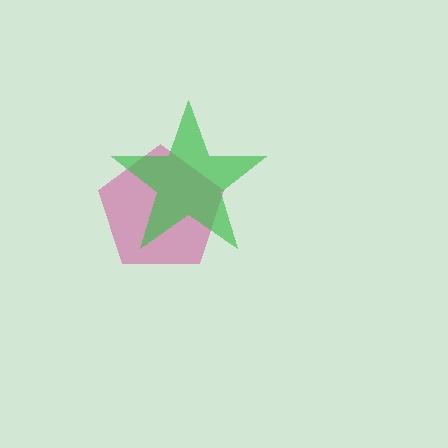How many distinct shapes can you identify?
There are 2 distinct shapes: a magenta pentagon, a green star.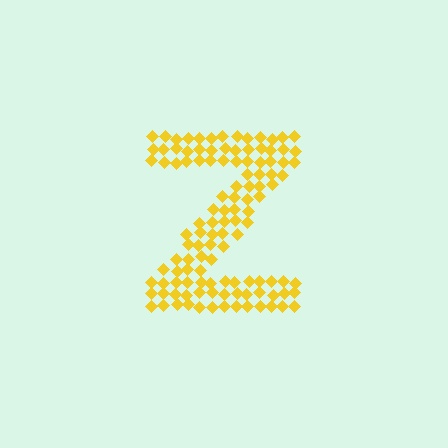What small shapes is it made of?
It is made of small diamonds.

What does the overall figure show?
The overall figure shows the letter Z.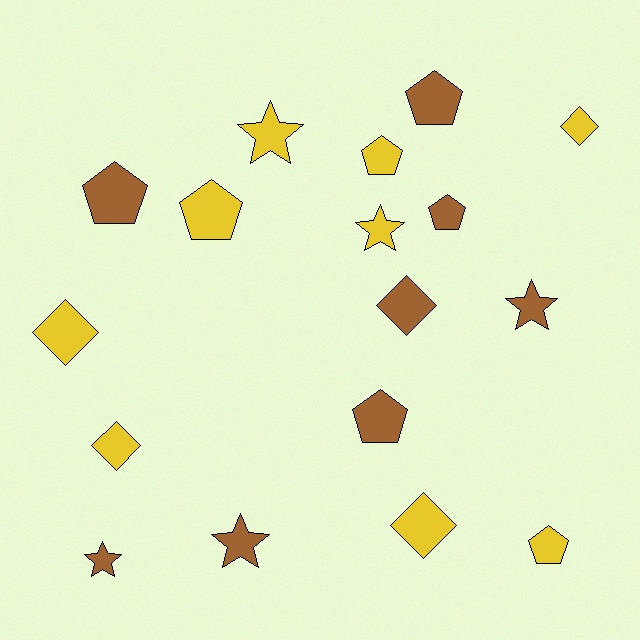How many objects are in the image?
There are 17 objects.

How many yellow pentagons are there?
There are 3 yellow pentagons.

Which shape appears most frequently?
Pentagon, with 7 objects.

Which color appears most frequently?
Yellow, with 9 objects.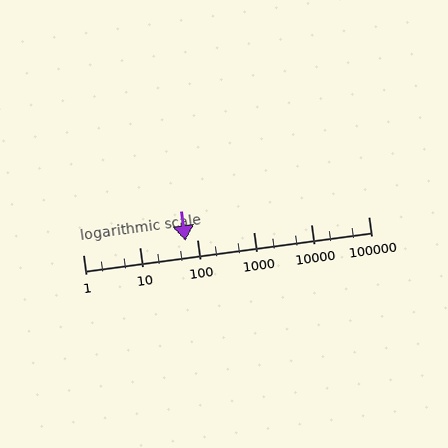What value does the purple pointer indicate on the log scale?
The pointer indicates approximately 62.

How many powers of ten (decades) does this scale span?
The scale spans 5 decades, from 1 to 100000.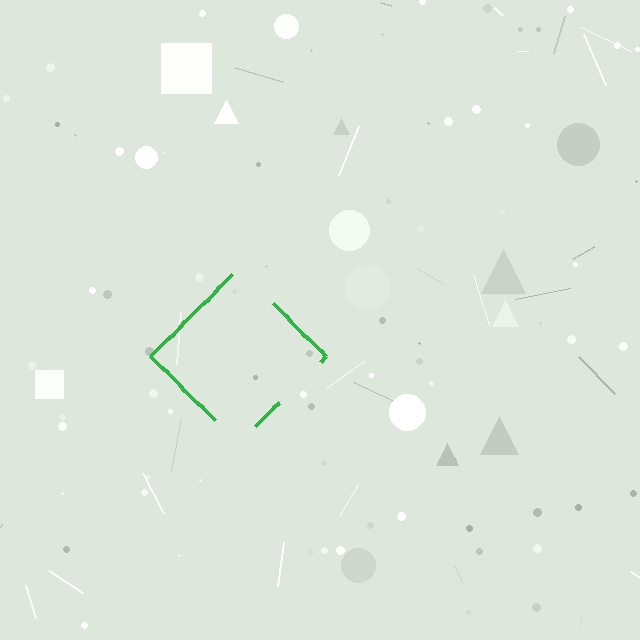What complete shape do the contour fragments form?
The contour fragments form a diamond.